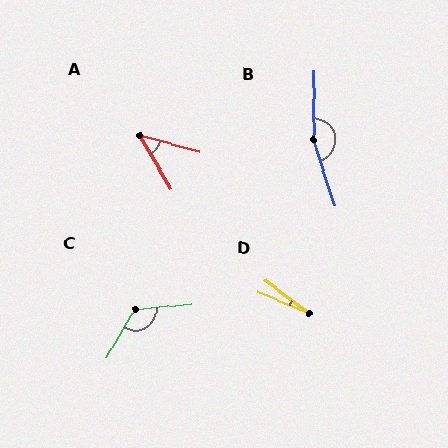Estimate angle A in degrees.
Approximately 44 degrees.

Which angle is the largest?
B, at approximately 163 degrees.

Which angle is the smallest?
D, at approximately 15 degrees.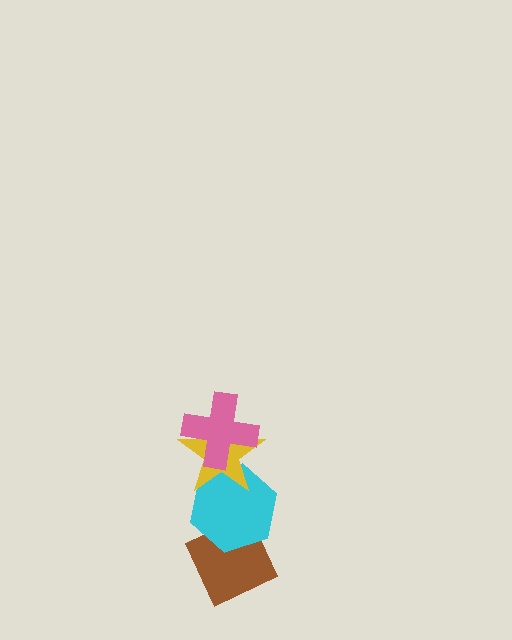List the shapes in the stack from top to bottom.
From top to bottom: the pink cross, the yellow star, the cyan hexagon, the brown diamond.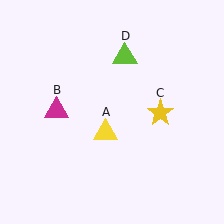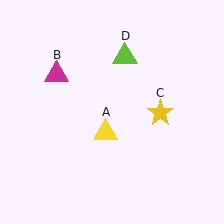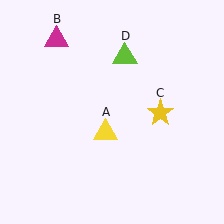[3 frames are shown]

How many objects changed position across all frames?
1 object changed position: magenta triangle (object B).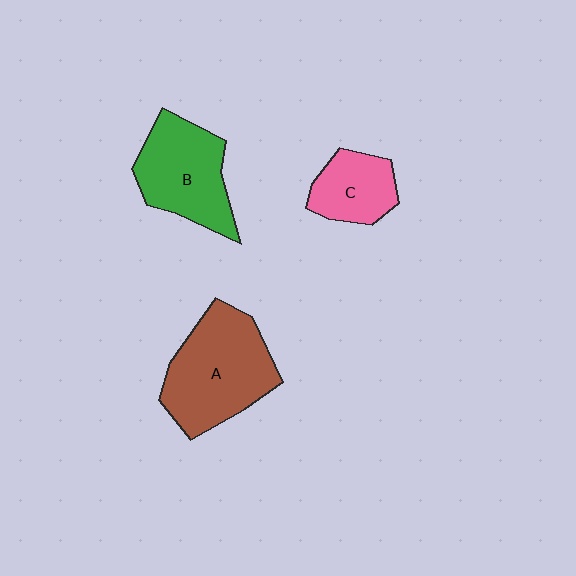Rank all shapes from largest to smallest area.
From largest to smallest: A (brown), B (green), C (pink).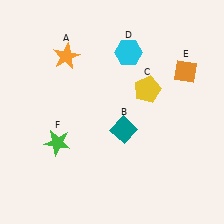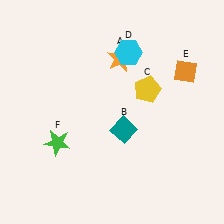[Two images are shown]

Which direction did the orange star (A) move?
The orange star (A) moved right.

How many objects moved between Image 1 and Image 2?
1 object moved between the two images.